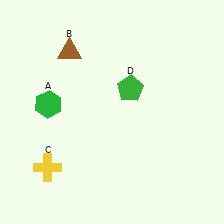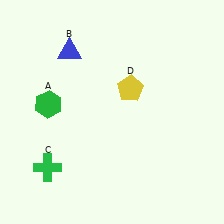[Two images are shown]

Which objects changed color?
B changed from brown to blue. C changed from yellow to green. D changed from green to yellow.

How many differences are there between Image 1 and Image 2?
There are 3 differences between the two images.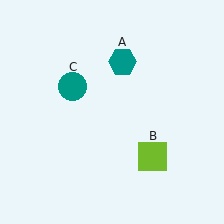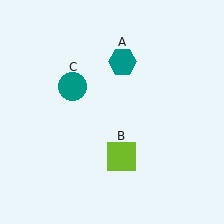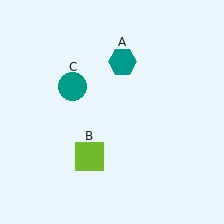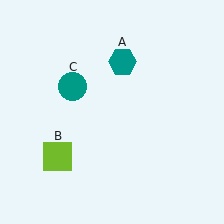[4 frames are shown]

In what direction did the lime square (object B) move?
The lime square (object B) moved left.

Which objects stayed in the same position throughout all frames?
Teal hexagon (object A) and teal circle (object C) remained stationary.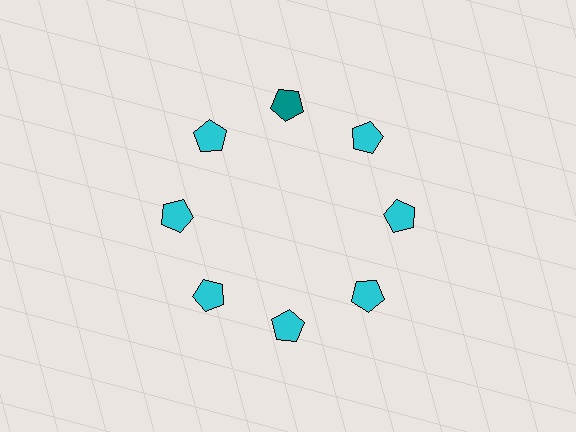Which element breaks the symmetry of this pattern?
The teal pentagon at roughly the 12 o'clock position breaks the symmetry. All other shapes are cyan pentagons.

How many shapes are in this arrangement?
There are 8 shapes arranged in a ring pattern.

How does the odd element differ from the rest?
It has a different color: teal instead of cyan.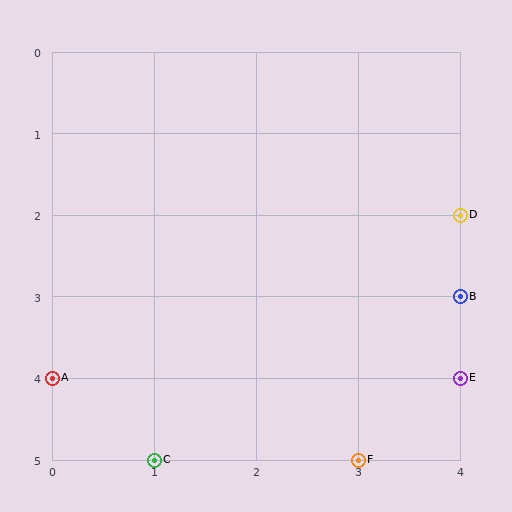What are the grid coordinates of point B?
Point B is at grid coordinates (4, 3).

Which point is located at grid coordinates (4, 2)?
Point D is at (4, 2).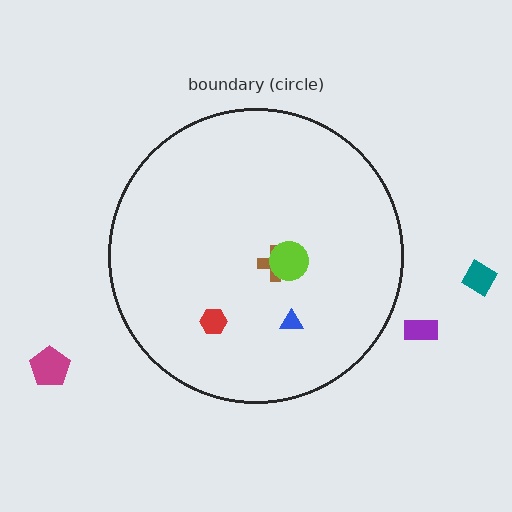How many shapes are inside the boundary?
4 inside, 3 outside.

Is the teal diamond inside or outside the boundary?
Outside.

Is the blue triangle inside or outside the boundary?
Inside.